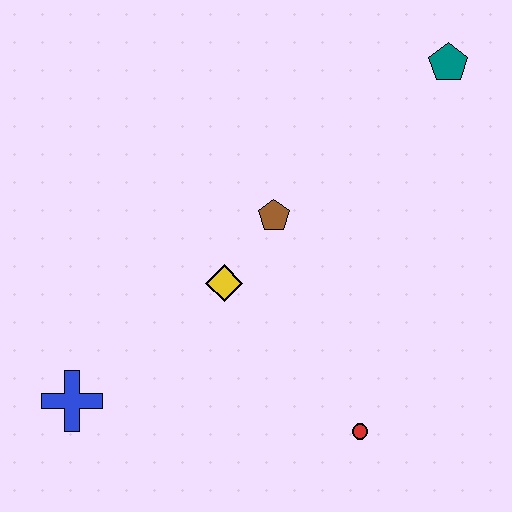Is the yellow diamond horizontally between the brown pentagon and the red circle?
No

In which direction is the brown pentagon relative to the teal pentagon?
The brown pentagon is to the left of the teal pentagon.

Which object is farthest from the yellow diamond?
The teal pentagon is farthest from the yellow diamond.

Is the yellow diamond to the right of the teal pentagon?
No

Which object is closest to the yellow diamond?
The brown pentagon is closest to the yellow diamond.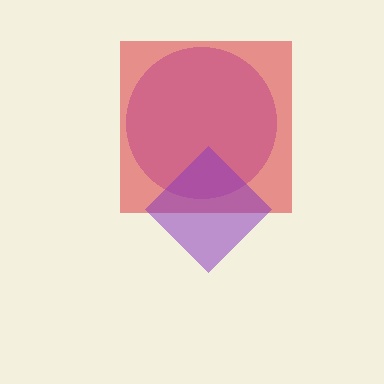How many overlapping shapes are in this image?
There are 3 overlapping shapes in the image.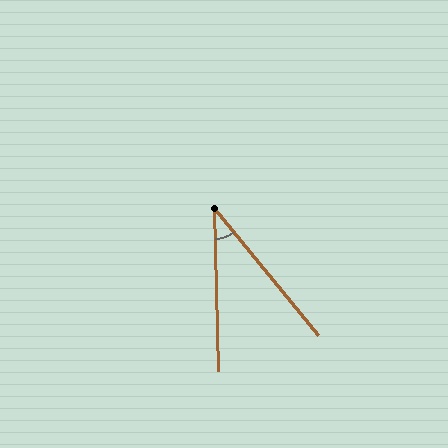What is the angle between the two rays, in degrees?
Approximately 38 degrees.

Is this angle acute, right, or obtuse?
It is acute.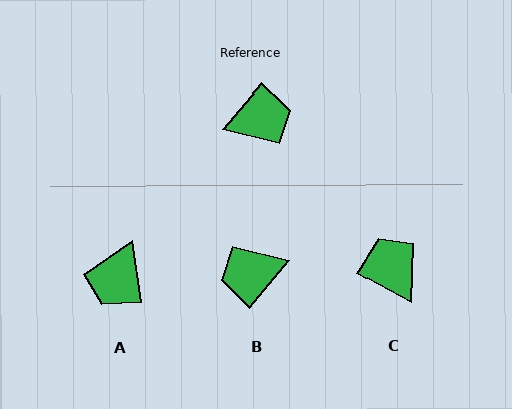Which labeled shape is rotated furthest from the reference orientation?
B, about 180 degrees away.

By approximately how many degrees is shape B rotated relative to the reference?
Approximately 180 degrees clockwise.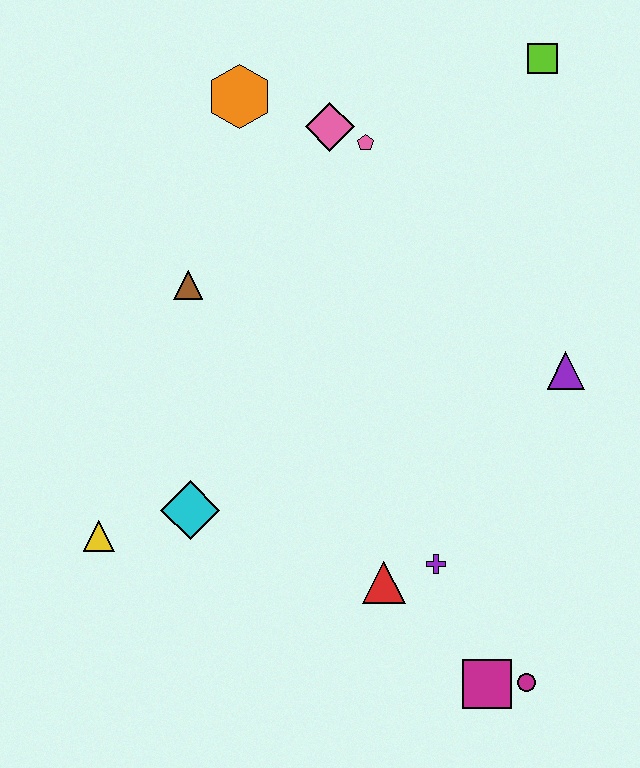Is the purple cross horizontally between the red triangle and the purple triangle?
Yes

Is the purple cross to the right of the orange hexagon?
Yes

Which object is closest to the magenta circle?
The magenta square is closest to the magenta circle.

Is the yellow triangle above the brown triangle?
No